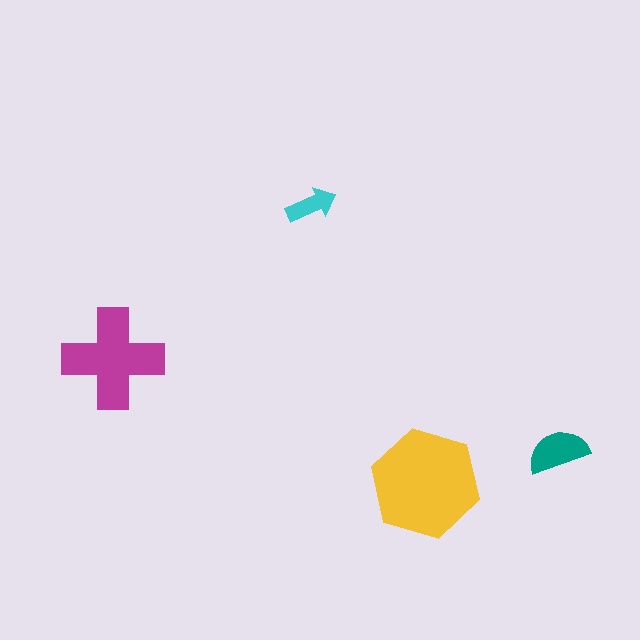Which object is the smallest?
The cyan arrow.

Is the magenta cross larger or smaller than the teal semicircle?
Larger.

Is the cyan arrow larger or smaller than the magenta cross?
Smaller.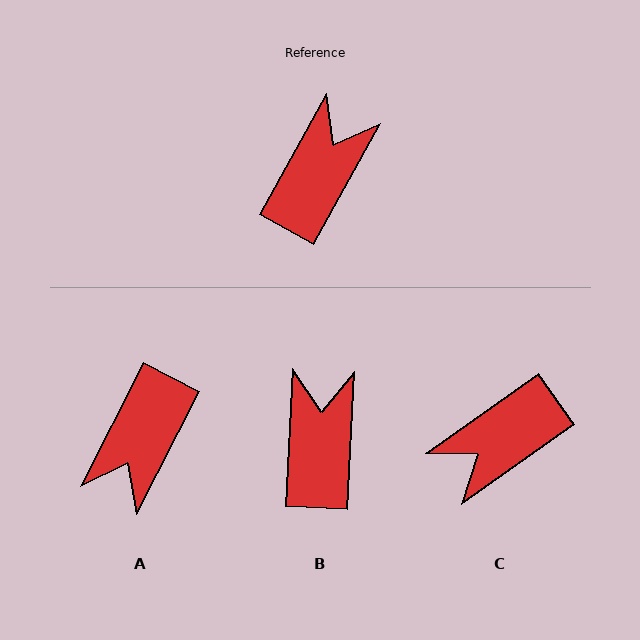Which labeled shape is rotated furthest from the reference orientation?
A, about 178 degrees away.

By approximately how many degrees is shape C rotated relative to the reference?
Approximately 154 degrees counter-clockwise.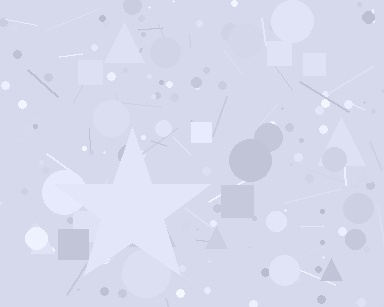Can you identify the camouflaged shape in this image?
The camouflaged shape is a star.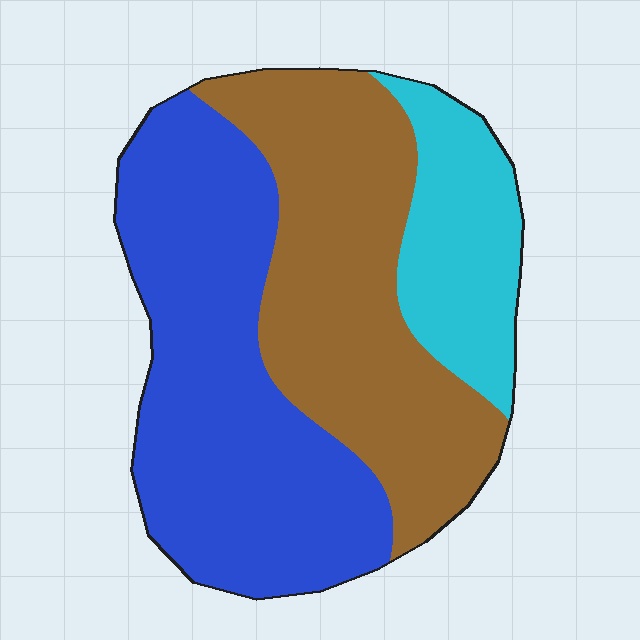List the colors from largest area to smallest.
From largest to smallest: blue, brown, cyan.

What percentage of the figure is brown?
Brown covers 38% of the figure.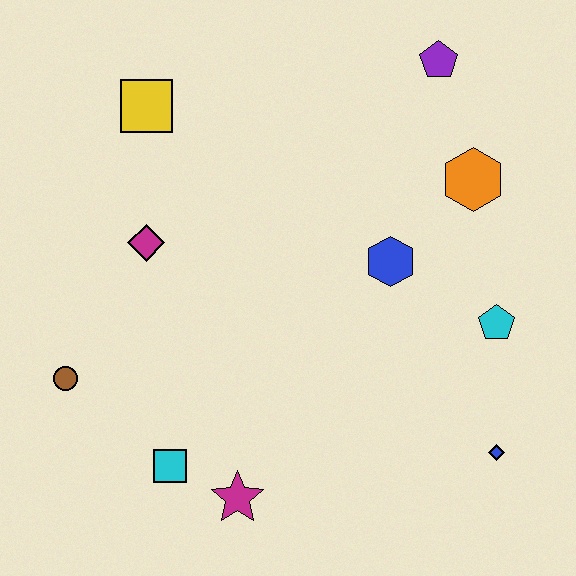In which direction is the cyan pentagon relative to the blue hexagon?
The cyan pentagon is to the right of the blue hexagon.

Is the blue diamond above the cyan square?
Yes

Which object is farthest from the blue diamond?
The yellow square is farthest from the blue diamond.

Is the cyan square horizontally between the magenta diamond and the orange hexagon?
Yes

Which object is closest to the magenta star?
The cyan square is closest to the magenta star.